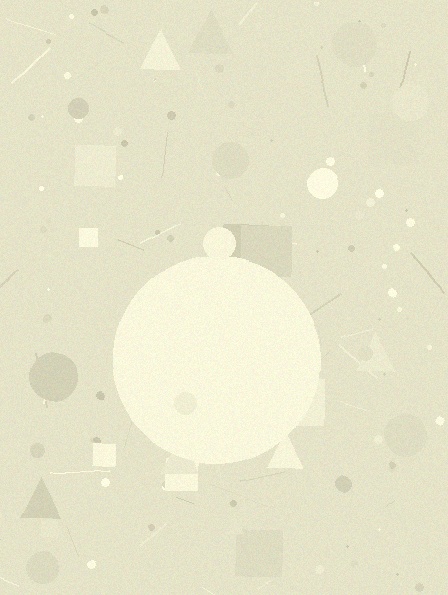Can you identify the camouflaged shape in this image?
The camouflaged shape is a circle.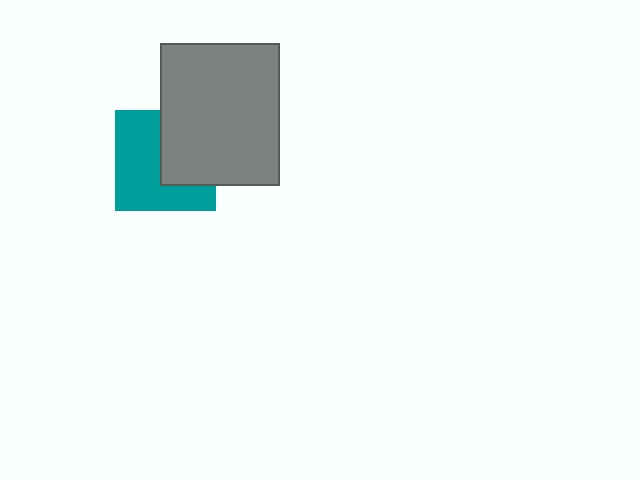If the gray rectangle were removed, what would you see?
You would see the complete teal square.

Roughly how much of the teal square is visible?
About half of it is visible (roughly 58%).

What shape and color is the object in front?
The object in front is a gray rectangle.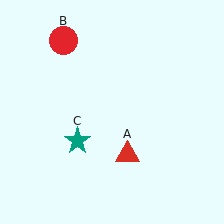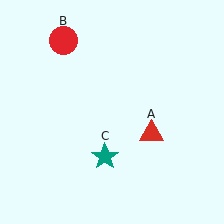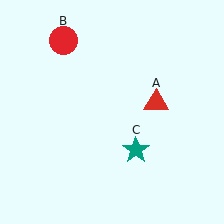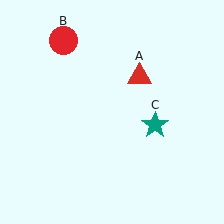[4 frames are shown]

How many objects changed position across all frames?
2 objects changed position: red triangle (object A), teal star (object C).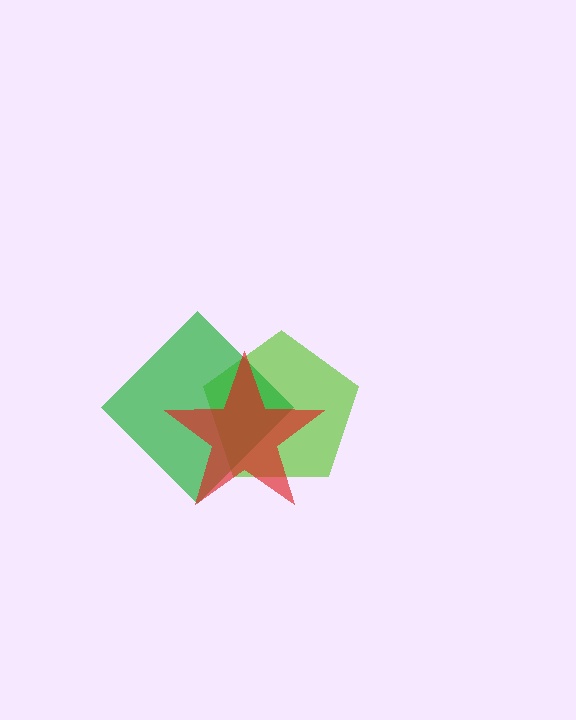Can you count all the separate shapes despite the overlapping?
Yes, there are 3 separate shapes.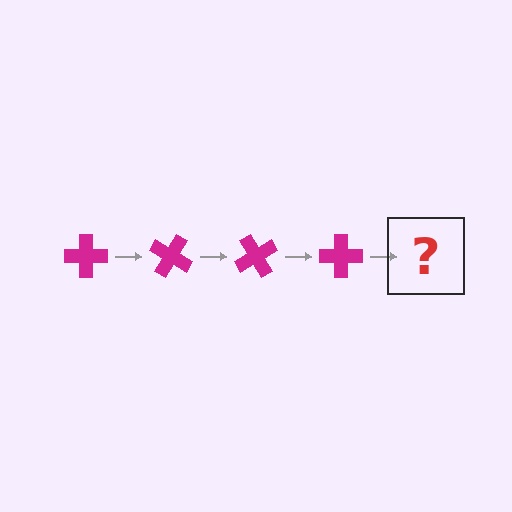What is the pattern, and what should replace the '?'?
The pattern is that the cross rotates 30 degrees each step. The '?' should be a magenta cross rotated 120 degrees.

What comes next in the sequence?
The next element should be a magenta cross rotated 120 degrees.